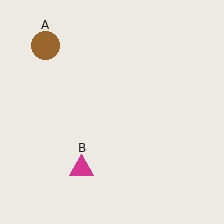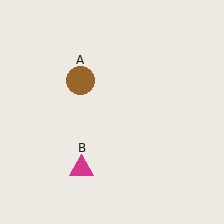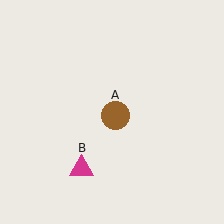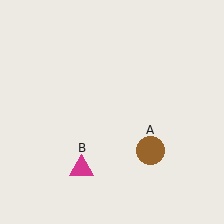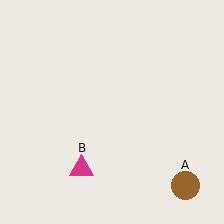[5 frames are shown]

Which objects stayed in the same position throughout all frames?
Magenta triangle (object B) remained stationary.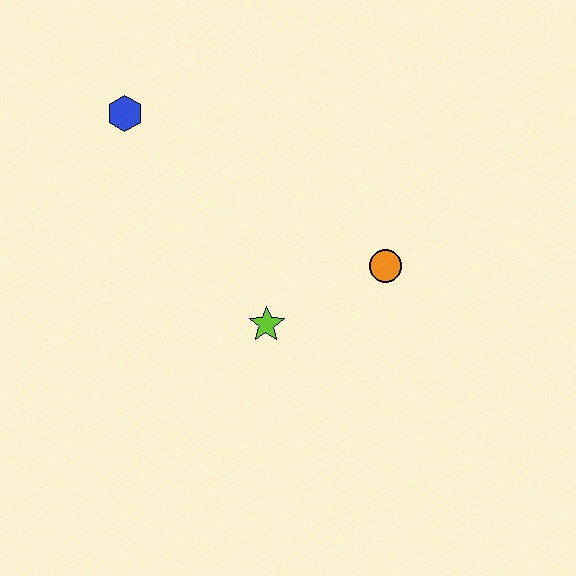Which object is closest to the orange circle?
The lime star is closest to the orange circle.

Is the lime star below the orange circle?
Yes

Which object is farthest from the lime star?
The blue hexagon is farthest from the lime star.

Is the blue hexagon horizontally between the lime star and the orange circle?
No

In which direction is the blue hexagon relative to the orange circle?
The blue hexagon is to the left of the orange circle.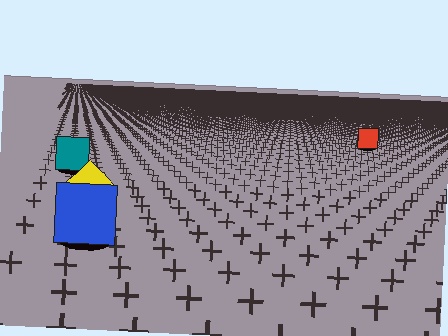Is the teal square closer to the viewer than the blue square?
No. The blue square is closer — you can tell from the texture gradient: the ground texture is coarser near it.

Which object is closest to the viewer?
The blue square is closest. The texture marks near it are larger and more spread out.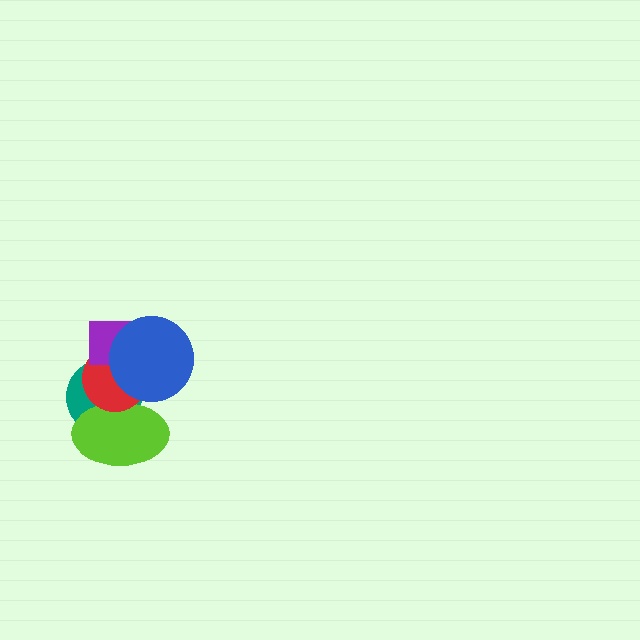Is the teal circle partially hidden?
Yes, it is partially covered by another shape.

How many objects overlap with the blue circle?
4 objects overlap with the blue circle.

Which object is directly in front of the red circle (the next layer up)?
The purple rectangle is directly in front of the red circle.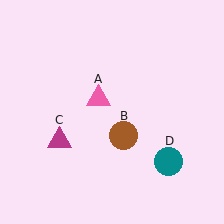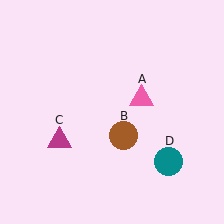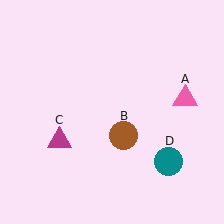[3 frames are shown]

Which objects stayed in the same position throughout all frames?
Brown circle (object B) and magenta triangle (object C) and teal circle (object D) remained stationary.